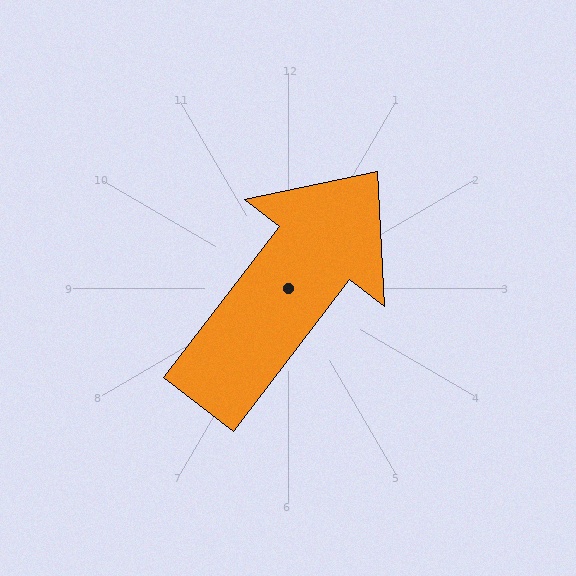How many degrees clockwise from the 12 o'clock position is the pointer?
Approximately 37 degrees.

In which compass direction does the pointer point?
Northeast.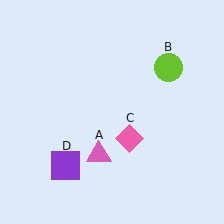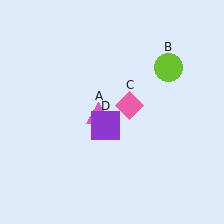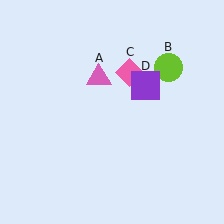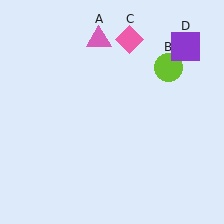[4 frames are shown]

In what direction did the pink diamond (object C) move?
The pink diamond (object C) moved up.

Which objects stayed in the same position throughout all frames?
Lime circle (object B) remained stationary.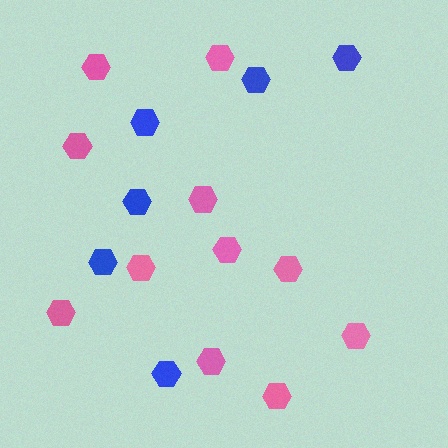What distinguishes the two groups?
There are 2 groups: one group of blue hexagons (6) and one group of pink hexagons (11).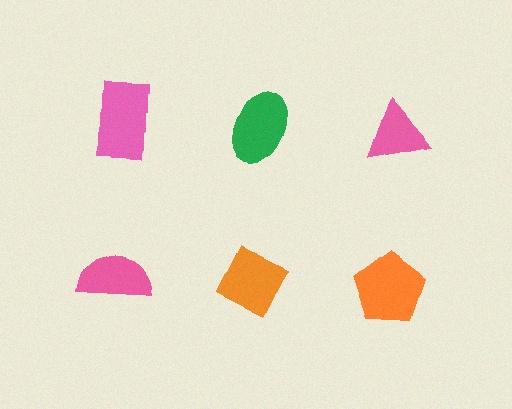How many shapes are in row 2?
3 shapes.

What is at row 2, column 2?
An orange diamond.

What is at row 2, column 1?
A pink semicircle.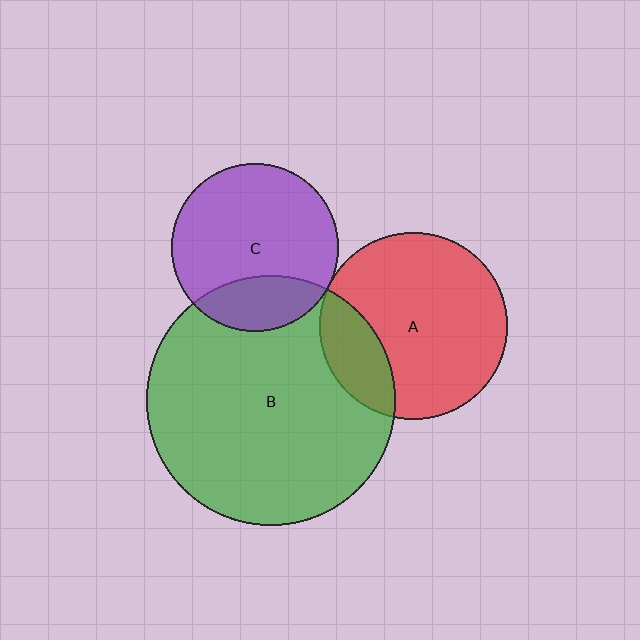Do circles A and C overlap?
Yes.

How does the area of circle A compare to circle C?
Approximately 1.3 times.